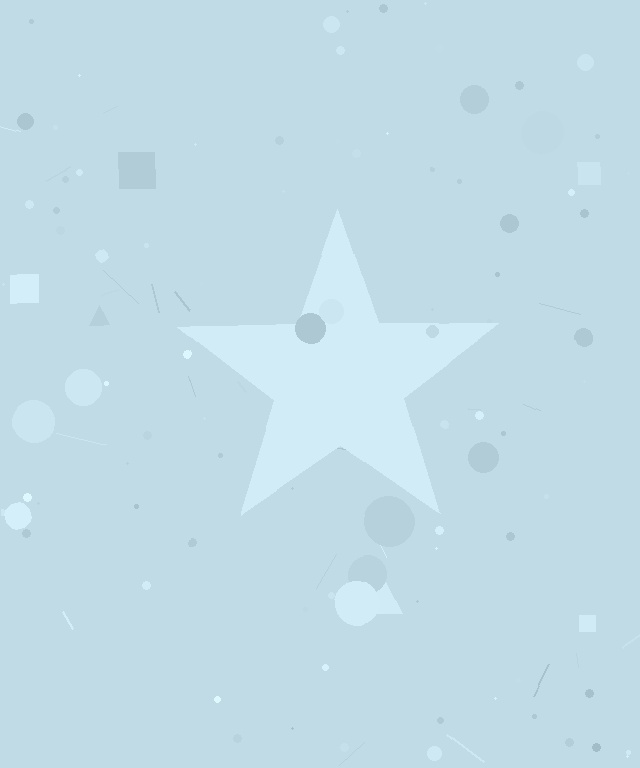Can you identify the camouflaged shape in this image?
The camouflaged shape is a star.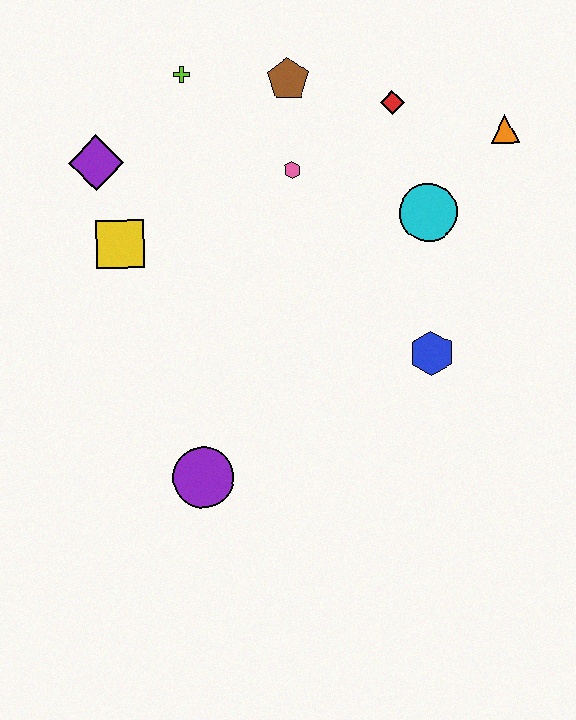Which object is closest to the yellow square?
The purple diamond is closest to the yellow square.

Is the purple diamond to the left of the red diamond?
Yes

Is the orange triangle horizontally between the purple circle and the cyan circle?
No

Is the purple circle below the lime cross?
Yes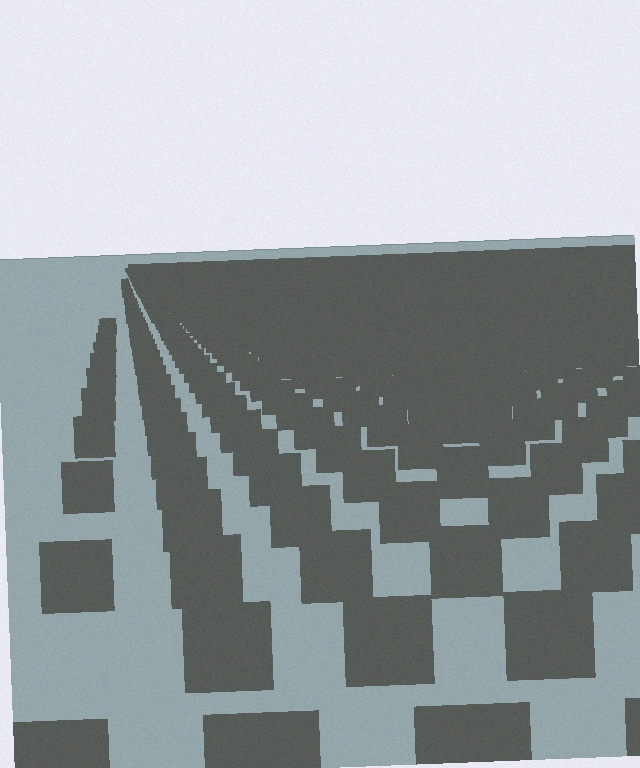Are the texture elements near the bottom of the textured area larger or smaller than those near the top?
Larger. Near the bottom, elements are closer to the viewer and appear at a bigger on-screen size.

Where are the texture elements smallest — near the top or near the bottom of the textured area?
Near the top.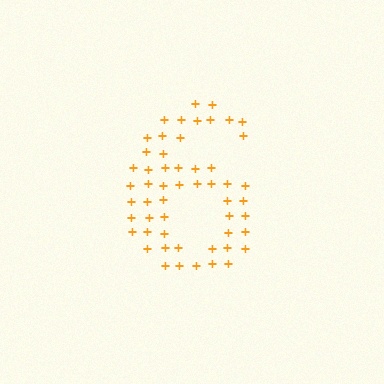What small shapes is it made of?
It is made of small plus signs.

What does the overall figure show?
The overall figure shows the digit 6.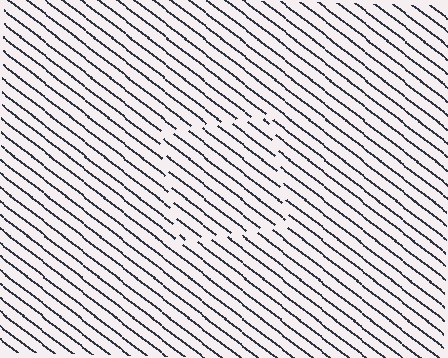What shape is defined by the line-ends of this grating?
An illusory square. The interior of the shape contains the same grating, shifted by half a period — the contour is defined by the phase discontinuity where line-ends from the inner and outer gratings abut.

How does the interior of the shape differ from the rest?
The interior of the shape contains the same grating, shifted by half a period — the contour is defined by the phase discontinuity where line-ends from the inner and outer gratings abut.